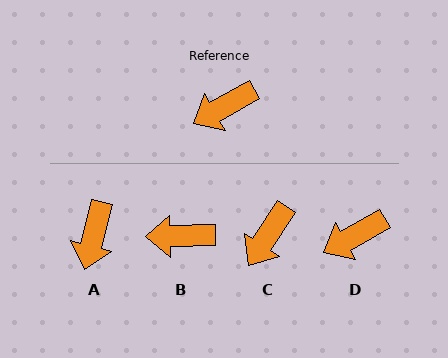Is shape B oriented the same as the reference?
No, it is off by about 28 degrees.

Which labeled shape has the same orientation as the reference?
D.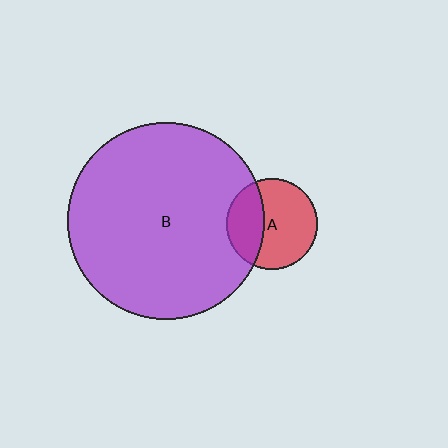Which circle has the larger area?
Circle B (purple).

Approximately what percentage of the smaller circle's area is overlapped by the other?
Approximately 35%.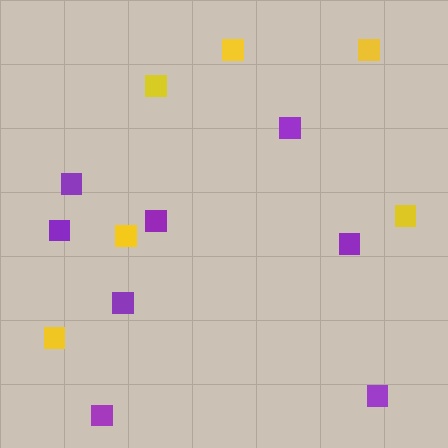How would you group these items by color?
There are 2 groups: one group of purple squares (8) and one group of yellow squares (6).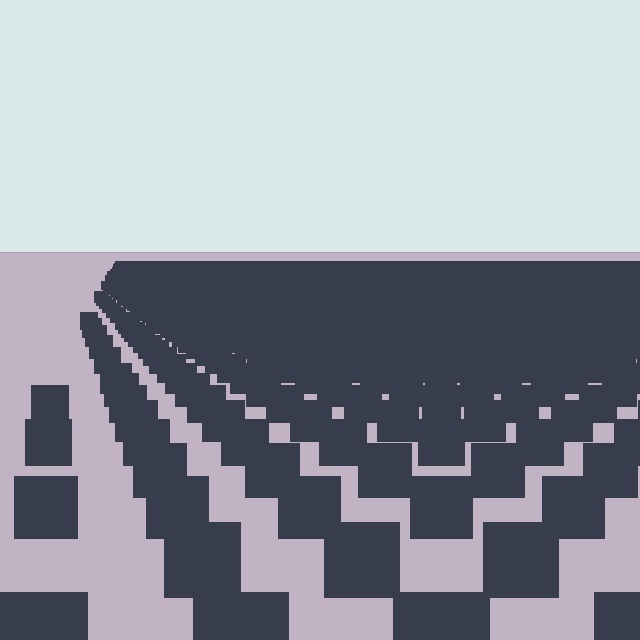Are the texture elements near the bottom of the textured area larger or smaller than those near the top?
Larger. Near the bottom, elements are closer to the viewer and appear at a bigger on-screen size.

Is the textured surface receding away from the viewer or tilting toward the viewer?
The surface is receding away from the viewer. Texture elements get smaller and denser toward the top.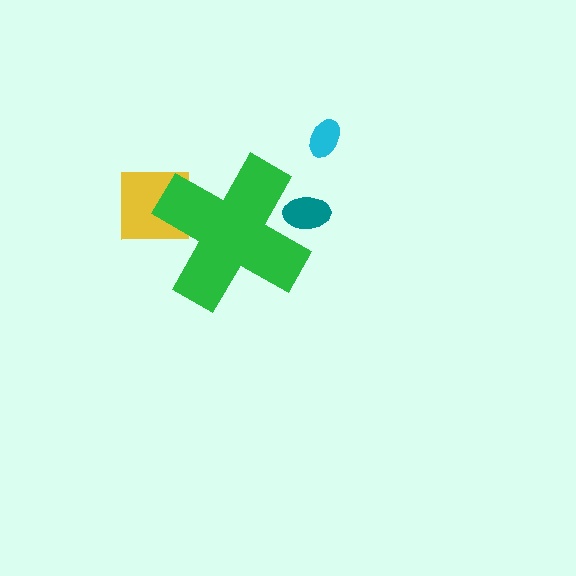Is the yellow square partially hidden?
Yes, the yellow square is partially hidden behind the green cross.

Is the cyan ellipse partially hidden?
No, the cyan ellipse is fully visible.